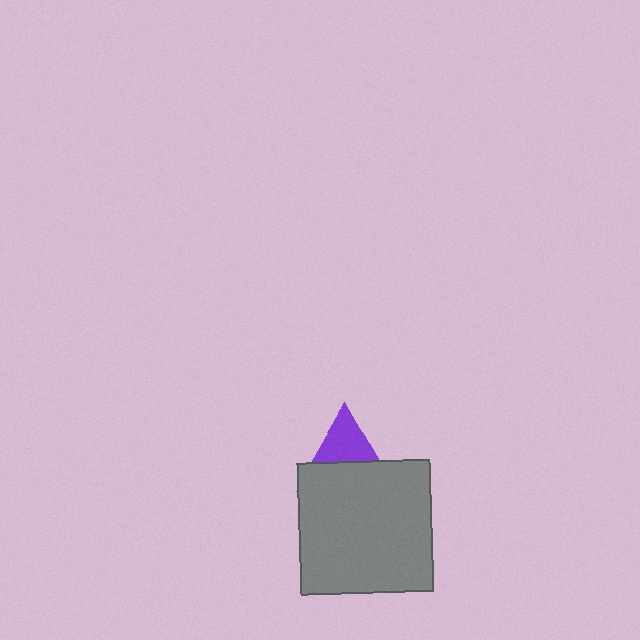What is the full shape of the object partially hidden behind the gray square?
The partially hidden object is a purple triangle.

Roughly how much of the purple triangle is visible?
A small part of it is visible (roughly 44%).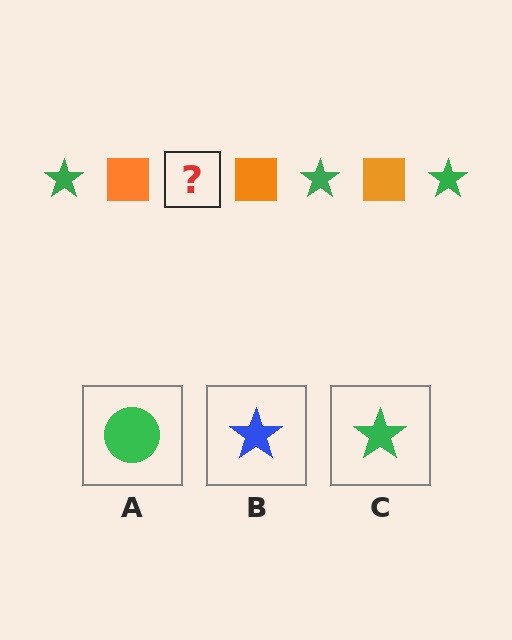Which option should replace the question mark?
Option C.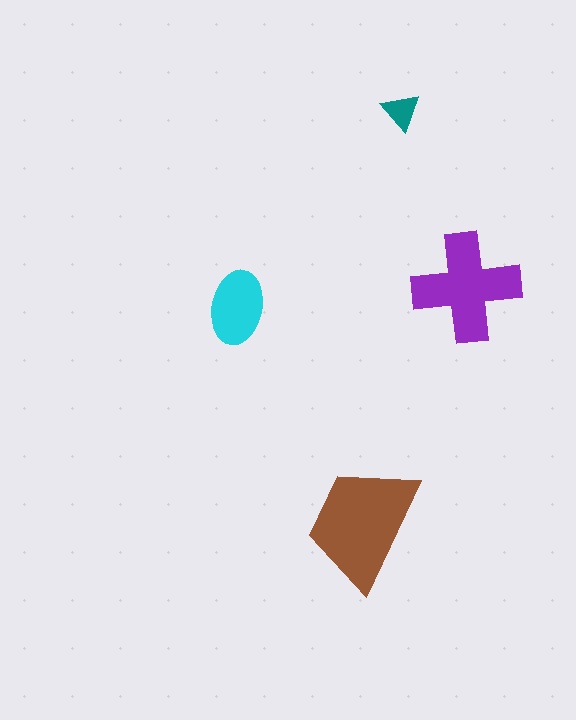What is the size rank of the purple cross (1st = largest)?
2nd.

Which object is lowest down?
The brown trapezoid is bottommost.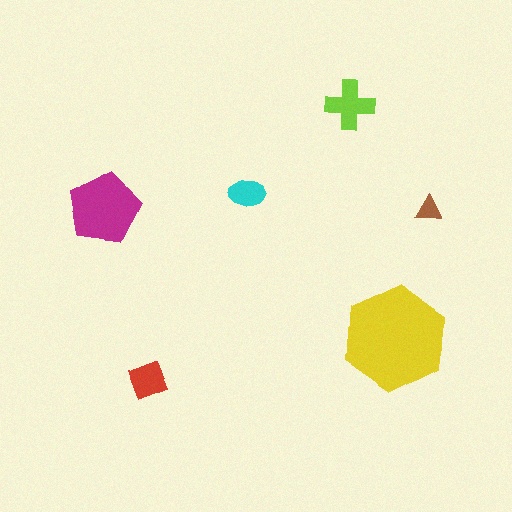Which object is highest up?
The lime cross is topmost.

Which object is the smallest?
The brown triangle.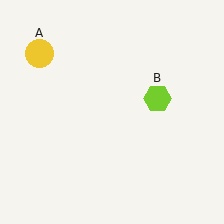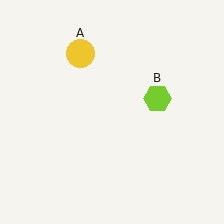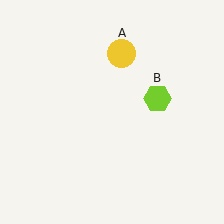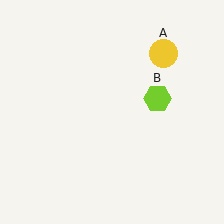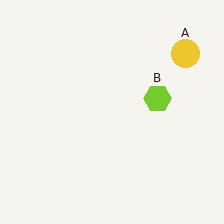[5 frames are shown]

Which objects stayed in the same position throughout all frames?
Lime hexagon (object B) remained stationary.